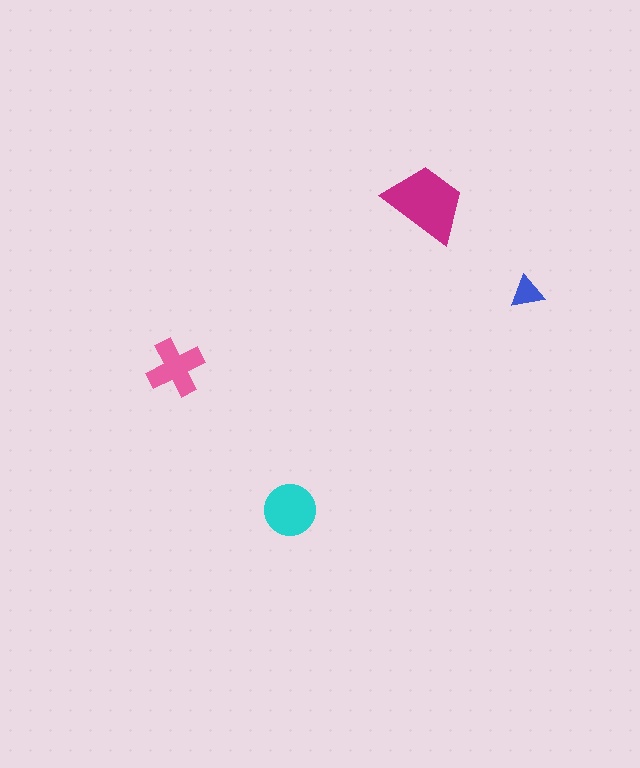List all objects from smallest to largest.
The blue triangle, the pink cross, the cyan circle, the magenta trapezoid.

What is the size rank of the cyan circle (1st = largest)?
2nd.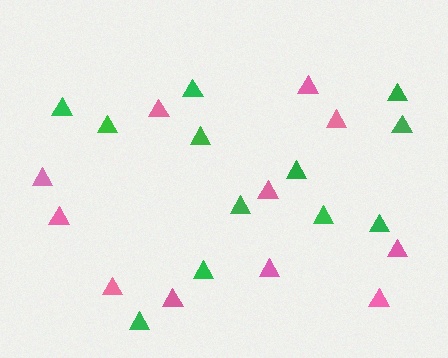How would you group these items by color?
There are 2 groups: one group of pink triangles (11) and one group of green triangles (12).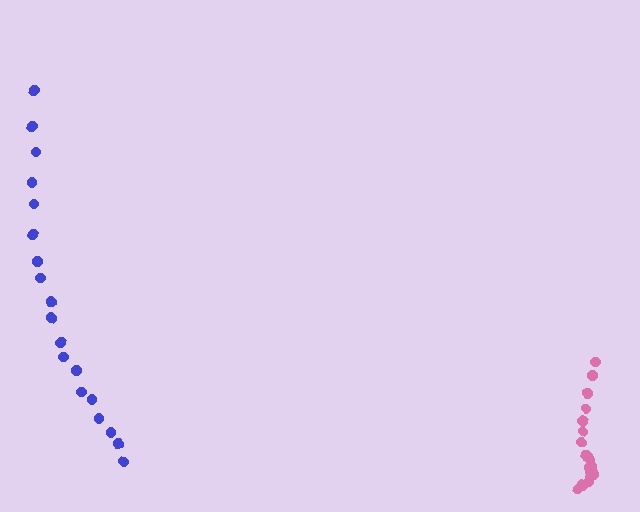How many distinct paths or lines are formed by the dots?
There are 2 distinct paths.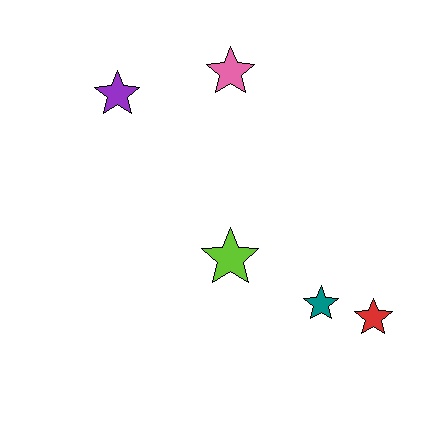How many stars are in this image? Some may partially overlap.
There are 5 stars.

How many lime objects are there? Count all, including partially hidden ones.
There is 1 lime object.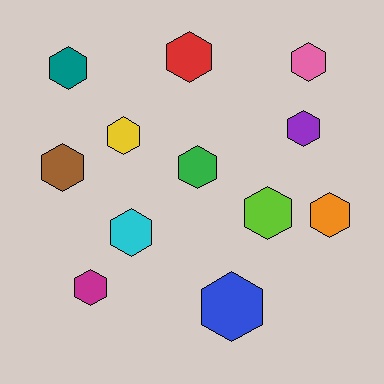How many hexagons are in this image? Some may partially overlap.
There are 12 hexagons.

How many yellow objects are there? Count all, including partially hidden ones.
There is 1 yellow object.